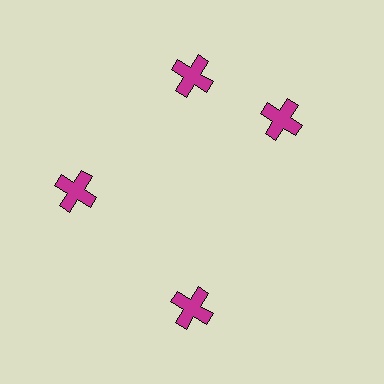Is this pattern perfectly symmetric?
No. The 4 magenta crosses are arranged in a ring, but one element near the 3 o'clock position is rotated out of alignment along the ring, breaking the 4-fold rotational symmetry.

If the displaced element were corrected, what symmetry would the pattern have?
It would have 4-fold rotational symmetry — the pattern would map onto itself every 90 degrees.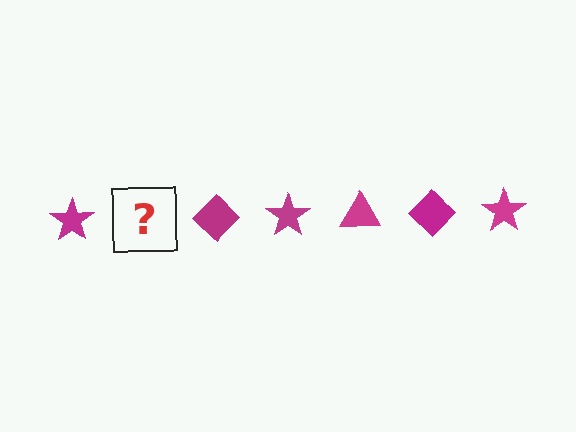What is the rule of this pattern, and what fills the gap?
The rule is that the pattern cycles through star, triangle, diamond shapes in magenta. The gap should be filled with a magenta triangle.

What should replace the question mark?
The question mark should be replaced with a magenta triangle.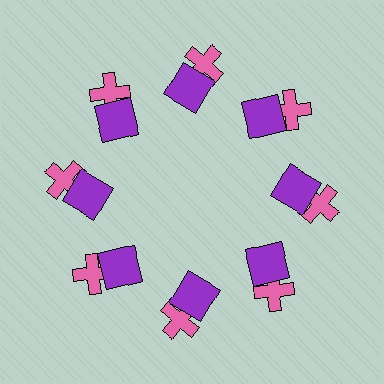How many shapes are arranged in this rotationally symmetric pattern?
There are 16 shapes, arranged in 8 groups of 2.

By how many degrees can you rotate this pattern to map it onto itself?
The pattern maps onto itself every 45 degrees of rotation.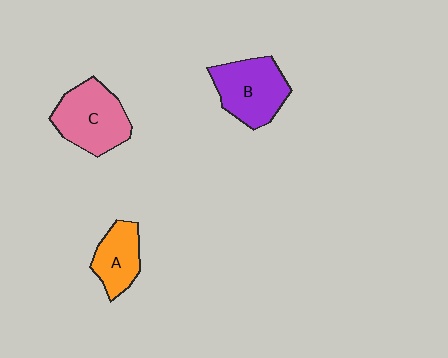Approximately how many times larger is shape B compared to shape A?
Approximately 1.5 times.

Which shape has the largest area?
Shape C (pink).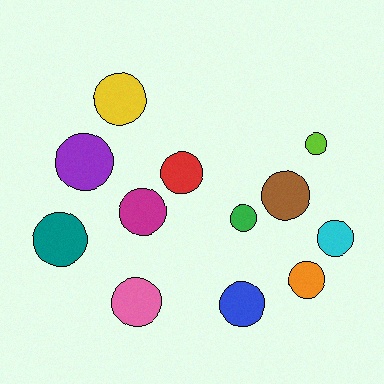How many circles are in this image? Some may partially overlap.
There are 12 circles.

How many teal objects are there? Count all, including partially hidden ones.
There is 1 teal object.